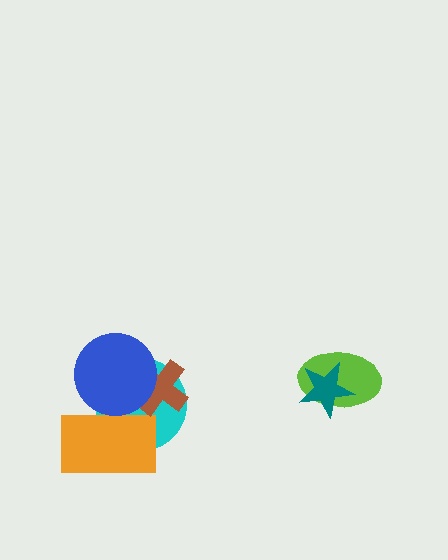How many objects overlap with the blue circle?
3 objects overlap with the blue circle.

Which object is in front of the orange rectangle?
The blue circle is in front of the orange rectangle.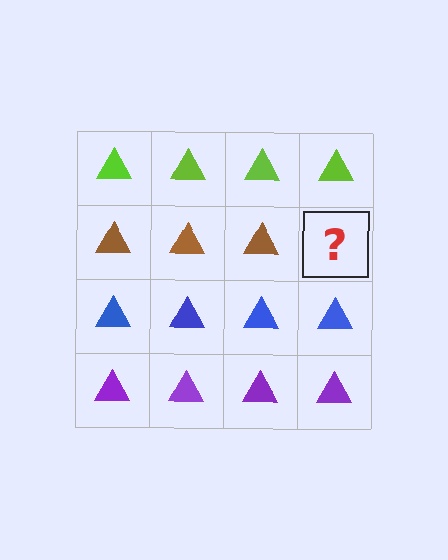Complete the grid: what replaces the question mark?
The question mark should be replaced with a brown triangle.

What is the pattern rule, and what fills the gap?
The rule is that each row has a consistent color. The gap should be filled with a brown triangle.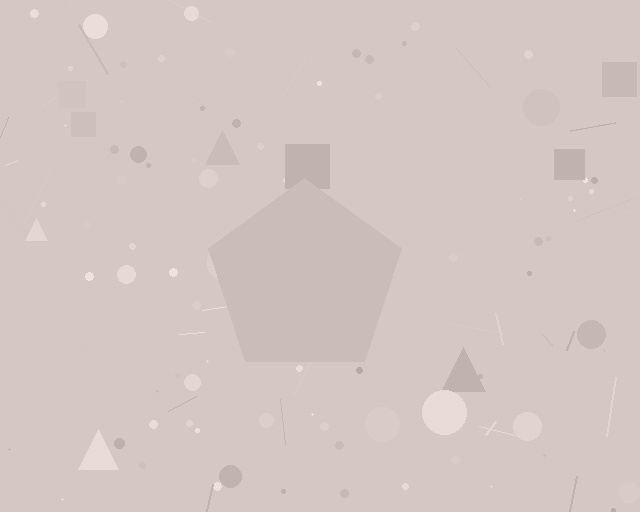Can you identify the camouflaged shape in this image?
The camouflaged shape is a pentagon.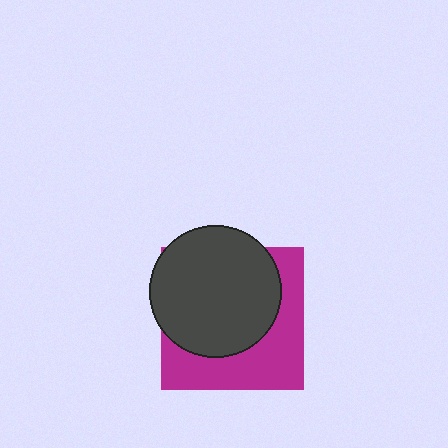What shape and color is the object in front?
The object in front is a dark gray circle.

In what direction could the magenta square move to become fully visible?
The magenta square could move toward the lower-right. That would shift it out from behind the dark gray circle entirely.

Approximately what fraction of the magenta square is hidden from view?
Roughly 58% of the magenta square is hidden behind the dark gray circle.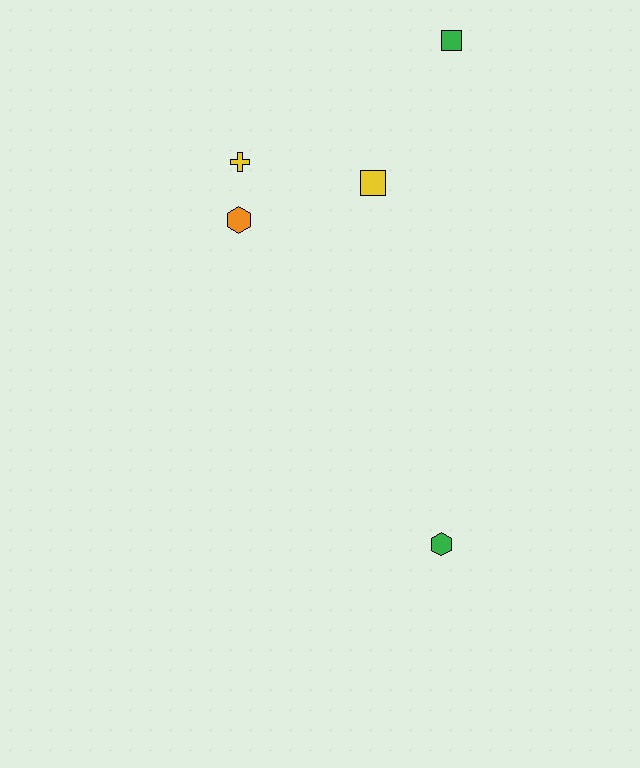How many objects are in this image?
There are 5 objects.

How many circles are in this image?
There are no circles.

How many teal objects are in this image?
There are no teal objects.